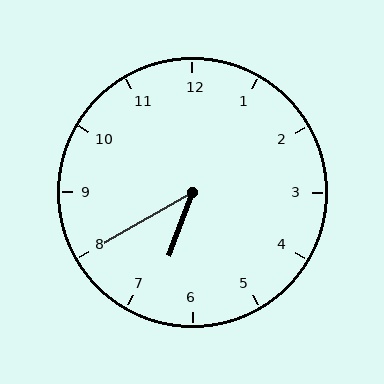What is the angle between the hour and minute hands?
Approximately 40 degrees.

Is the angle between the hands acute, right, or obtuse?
It is acute.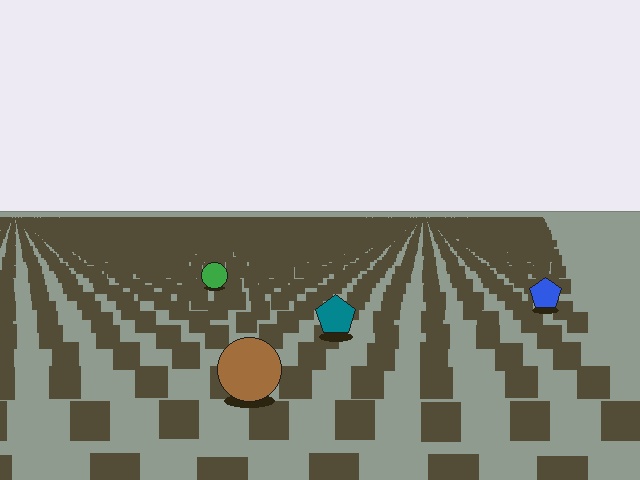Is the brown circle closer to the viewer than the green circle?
Yes. The brown circle is closer — you can tell from the texture gradient: the ground texture is coarser near it.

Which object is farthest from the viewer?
The green circle is farthest from the viewer. It appears smaller and the ground texture around it is denser.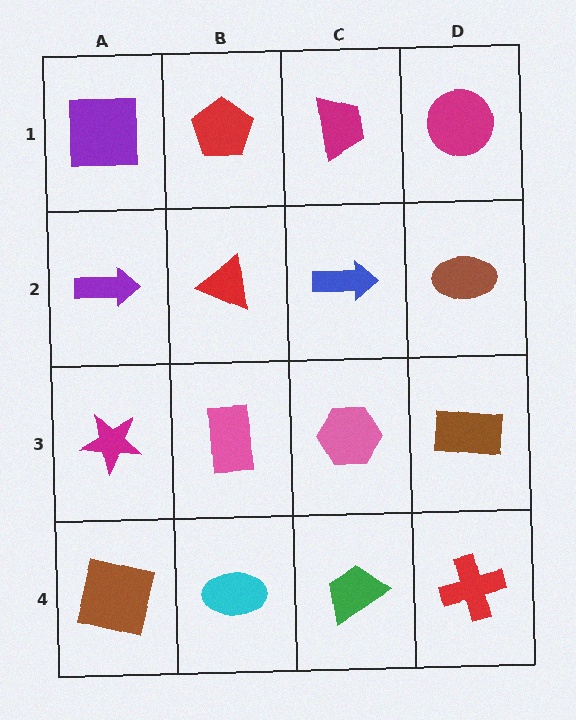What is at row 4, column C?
A green trapezoid.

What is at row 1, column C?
A magenta trapezoid.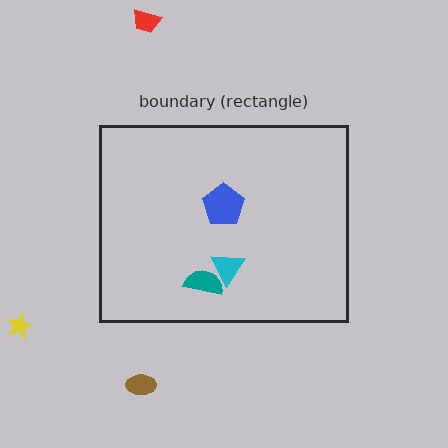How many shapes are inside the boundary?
3 inside, 3 outside.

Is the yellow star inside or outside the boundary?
Outside.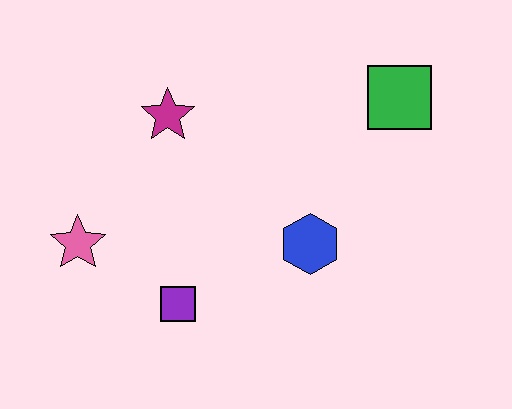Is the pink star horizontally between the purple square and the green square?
No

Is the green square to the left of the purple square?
No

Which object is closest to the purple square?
The pink star is closest to the purple square.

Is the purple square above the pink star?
No